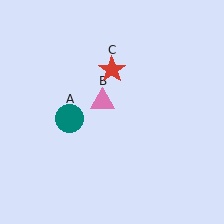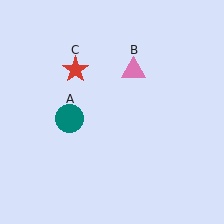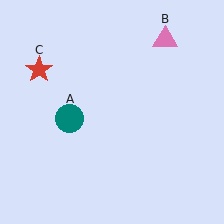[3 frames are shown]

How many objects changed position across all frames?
2 objects changed position: pink triangle (object B), red star (object C).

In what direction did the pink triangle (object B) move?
The pink triangle (object B) moved up and to the right.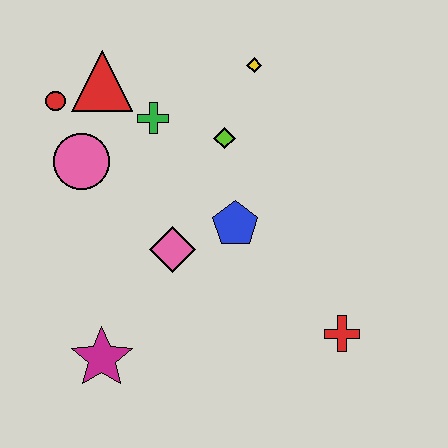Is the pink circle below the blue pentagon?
No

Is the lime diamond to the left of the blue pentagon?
Yes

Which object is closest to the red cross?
The blue pentagon is closest to the red cross.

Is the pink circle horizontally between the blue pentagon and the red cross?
No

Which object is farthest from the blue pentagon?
The red circle is farthest from the blue pentagon.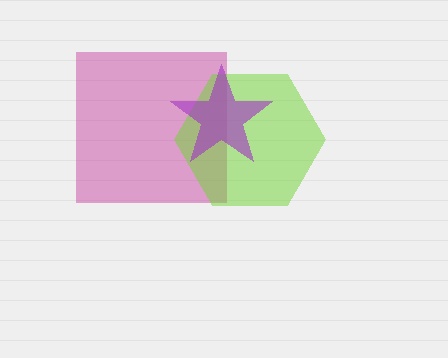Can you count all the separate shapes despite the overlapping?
Yes, there are 3 separate shapes.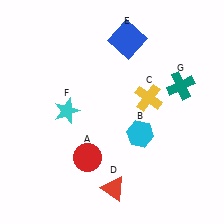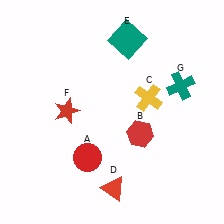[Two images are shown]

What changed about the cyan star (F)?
In Image 1, F is cyan. In Image 2, it changed to red.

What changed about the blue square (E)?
In Image 1, E is blue. In Image 2, it changed to teal.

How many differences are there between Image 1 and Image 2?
There are 3 differences between the two images.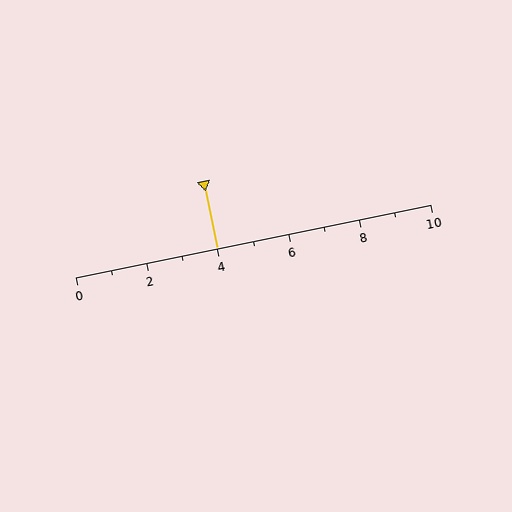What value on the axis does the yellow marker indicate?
The marker indicates approximately 4.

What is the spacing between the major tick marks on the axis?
The major ticks are spaced 2 apart.